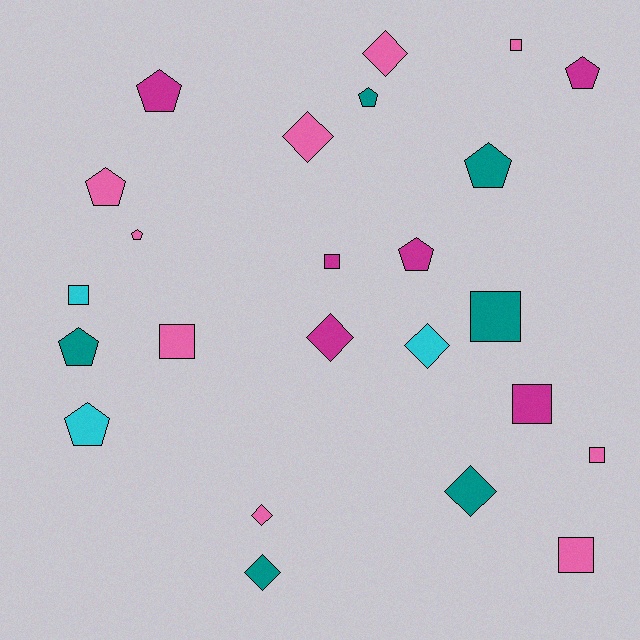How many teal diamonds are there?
There are 2 teal diamonds.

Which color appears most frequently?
Pink, with 9 objects.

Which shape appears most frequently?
Pentagon, with 9 objects.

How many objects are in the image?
There are 24 objects.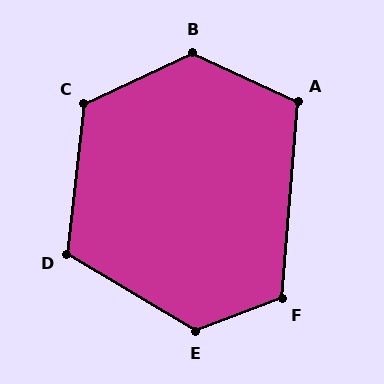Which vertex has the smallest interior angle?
A, at approximately 110 degrees.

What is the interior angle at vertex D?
Approximately 115 degrees (obtuse).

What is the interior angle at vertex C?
Approximately 122 degrees (obtuse).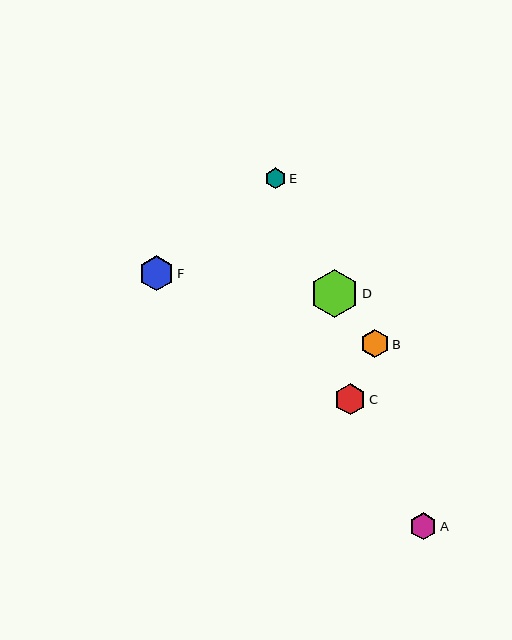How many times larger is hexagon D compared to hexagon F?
Hexagon D is approximately 1.4 times the size of hexagon F.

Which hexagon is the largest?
Hexagon D is the largest with a size of approximately 49 pixels.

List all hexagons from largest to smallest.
From largest to smallest: D, F, C, B, A, E.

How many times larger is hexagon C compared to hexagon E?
Hexagon C is approximately 1.5 times the size of hexagon E.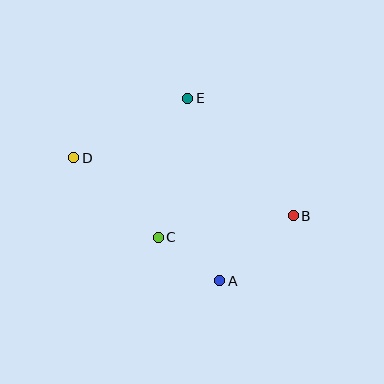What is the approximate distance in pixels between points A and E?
The distance between A and E is approximately 185 pixels.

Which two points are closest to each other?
Points A and C are closest to each other.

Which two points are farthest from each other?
Points B and D are farthest from each other.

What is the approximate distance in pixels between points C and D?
The distance between C and D is approximately 116 pixels.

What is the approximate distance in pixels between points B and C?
The distance between B and C is approximately 137 pixels.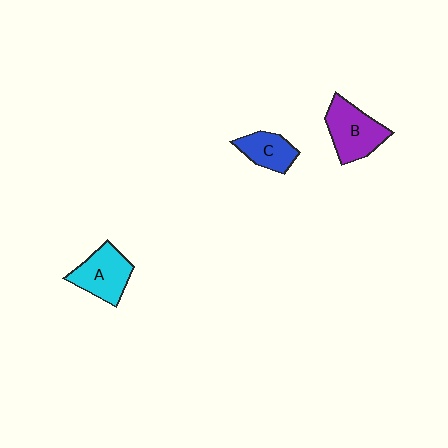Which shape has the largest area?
Shape B (purple).